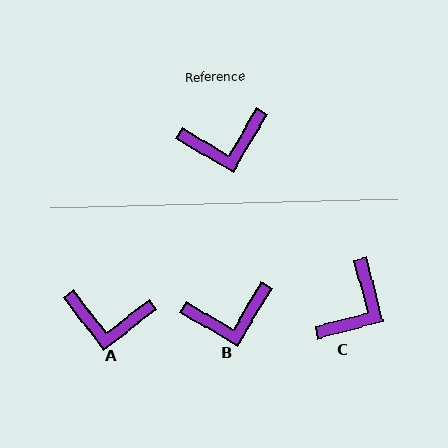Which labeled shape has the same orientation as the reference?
B.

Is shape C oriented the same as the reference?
No, it is off by about 45 degrees.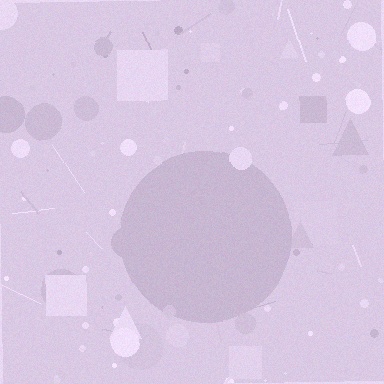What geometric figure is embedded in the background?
A circle is embedded in the background.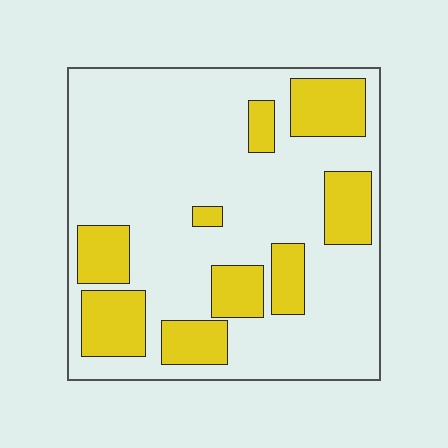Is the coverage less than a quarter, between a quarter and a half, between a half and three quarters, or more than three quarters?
Between a quarter and a half.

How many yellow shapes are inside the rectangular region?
9.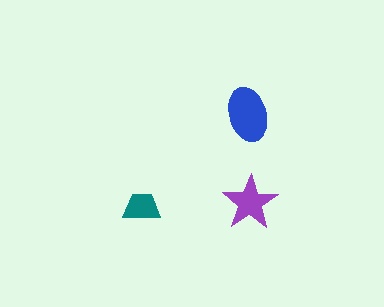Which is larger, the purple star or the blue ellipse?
The blue ellipse.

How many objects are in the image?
There are 3 objects in the image.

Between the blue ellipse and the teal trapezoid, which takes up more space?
The blue ellipse.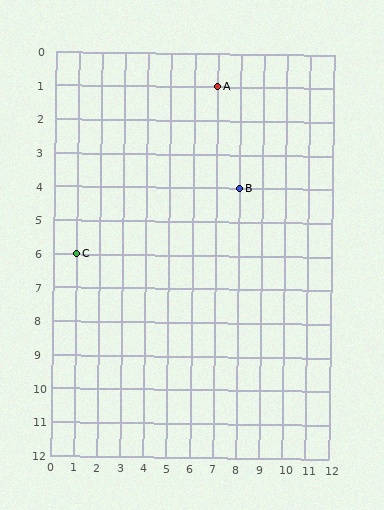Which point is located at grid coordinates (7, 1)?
Point A is at (7, 1).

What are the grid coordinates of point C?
Point C is at grid coordinates (1, 6).